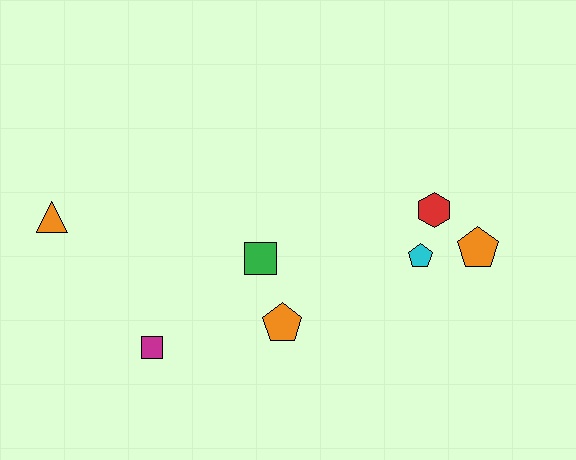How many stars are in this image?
There are no stars.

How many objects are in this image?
There are 7 objects.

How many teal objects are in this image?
There are no teal objects.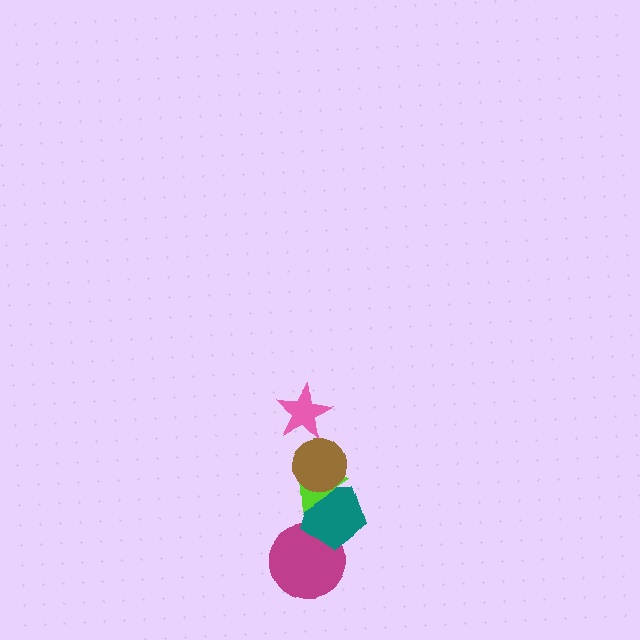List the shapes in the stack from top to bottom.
From top to bottom: the pink star, the brown circle, the lime triangle, the teal pentagon, the magenta circle.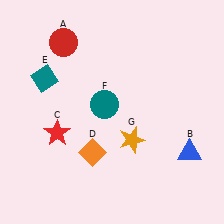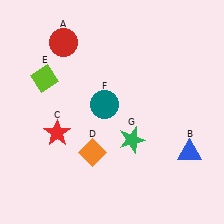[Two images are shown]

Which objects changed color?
E changed from teal to lime. G changed from orange to green.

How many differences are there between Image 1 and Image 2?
There are 2 differences between the two images.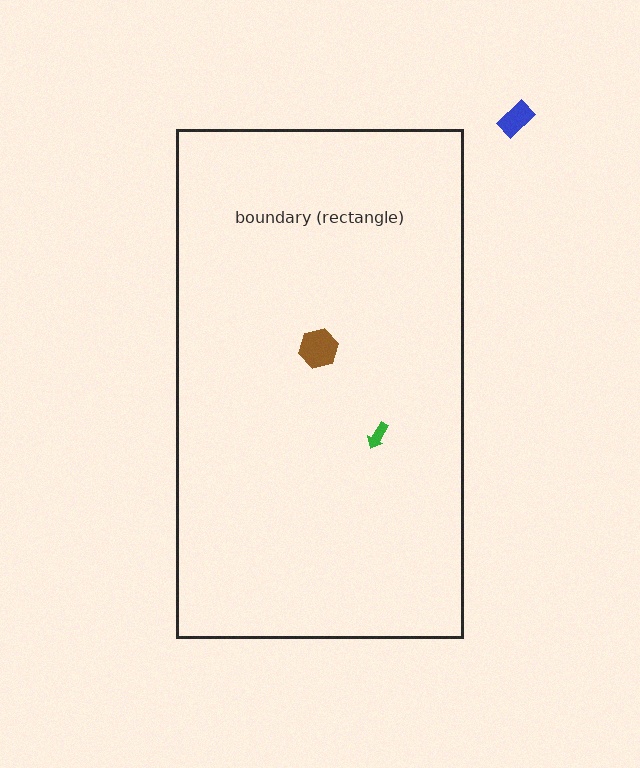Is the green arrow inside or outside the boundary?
Inside.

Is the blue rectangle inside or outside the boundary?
Outside.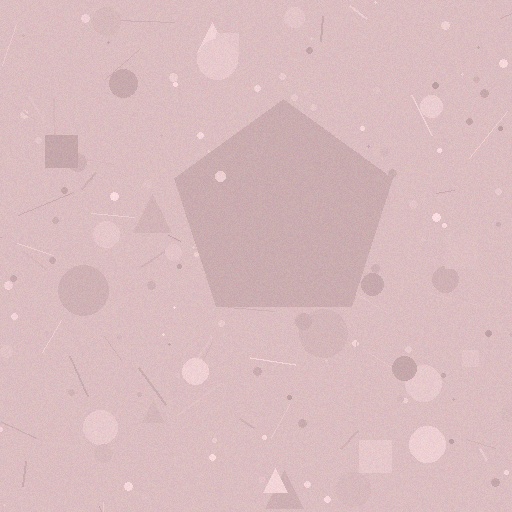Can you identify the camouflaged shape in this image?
The camouflaged shape is a pentagon.